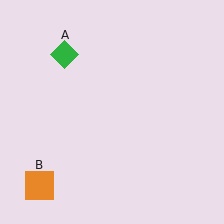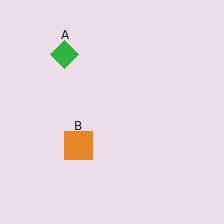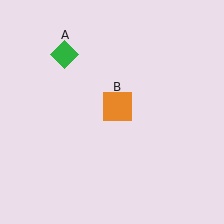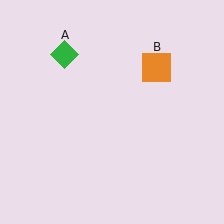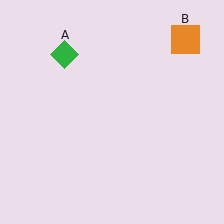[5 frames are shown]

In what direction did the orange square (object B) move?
The orange square (object B) moved up and to the right.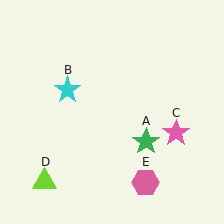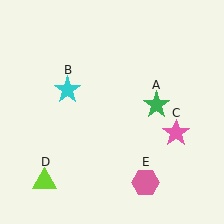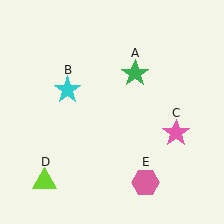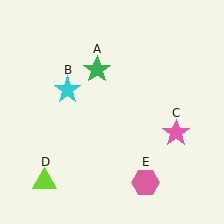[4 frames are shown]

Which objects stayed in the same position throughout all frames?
Cyan star (object B) and pink star (object C) and lime triangle (object D) and pink hexagon (object E) remained stationary.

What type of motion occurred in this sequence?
The green star (object A) rotated counterclockwise around the center of the scene.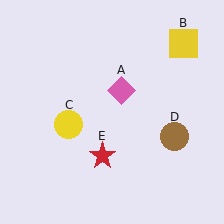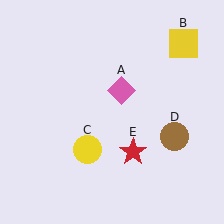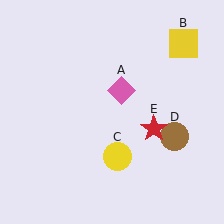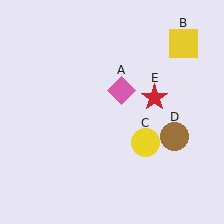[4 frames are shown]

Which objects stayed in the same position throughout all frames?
Pink diamond (object A) and yellow square (object B) and brown circle (object D) remained stationary.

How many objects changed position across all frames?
2 objects changed position: yellow circle (object C), red star (object E).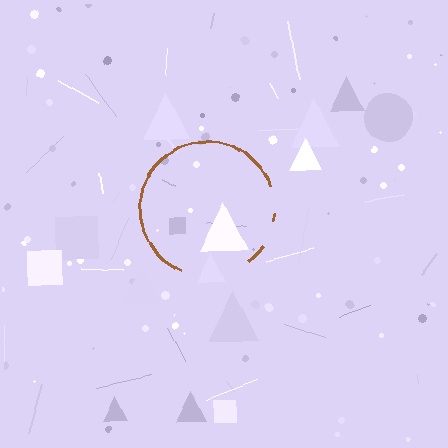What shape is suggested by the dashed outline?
The dashed outline suggests a circle.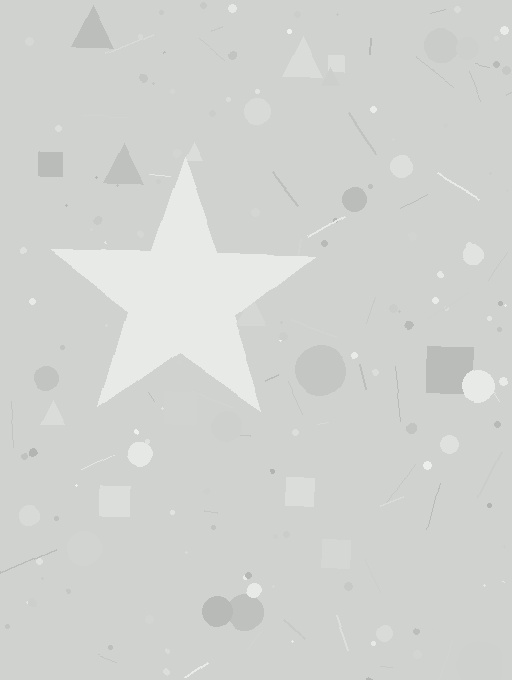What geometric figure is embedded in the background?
A star is embedded in the background.